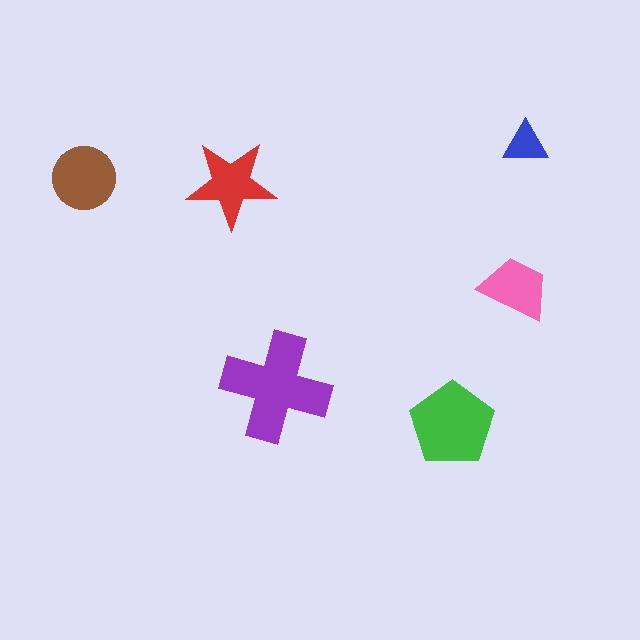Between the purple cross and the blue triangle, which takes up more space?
The purple cross.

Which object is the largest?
The purple cross.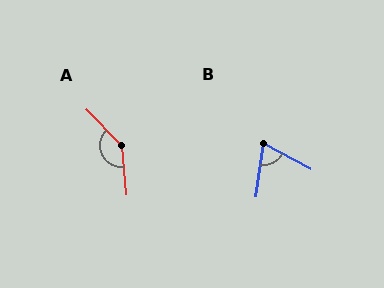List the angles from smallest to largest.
B (70°), A (141°).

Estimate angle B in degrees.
Approximately 70 degrees.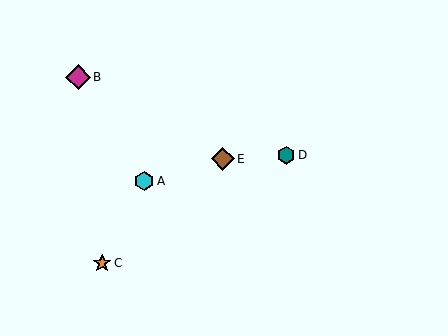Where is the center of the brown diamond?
The center of the brown diamond is at (223, 159).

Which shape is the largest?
The magenta diamond (labeled B) is the largest.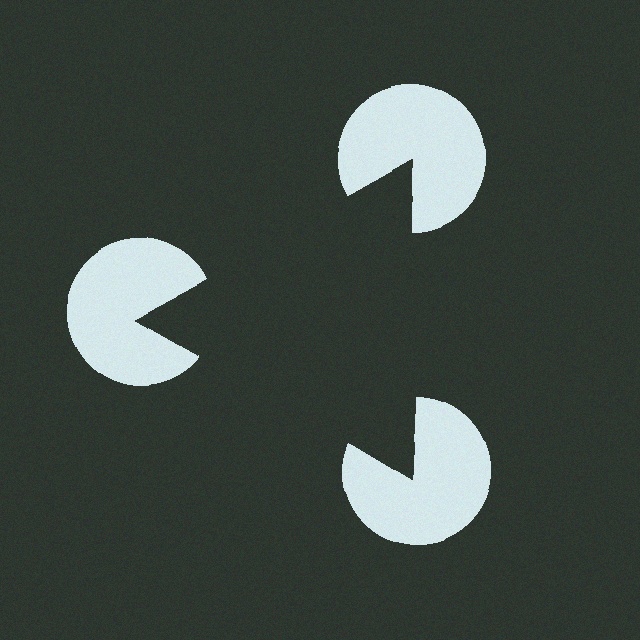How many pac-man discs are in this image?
There are 3 — one at each vertex of the illusory triangle.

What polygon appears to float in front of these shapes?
An illusory triangle — its edges are inferred from the aligned wedge cuts in the pac-man discs, not physically drawn.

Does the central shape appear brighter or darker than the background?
It typically appears slightly darker than the background, even though no actual brightness change is drawn.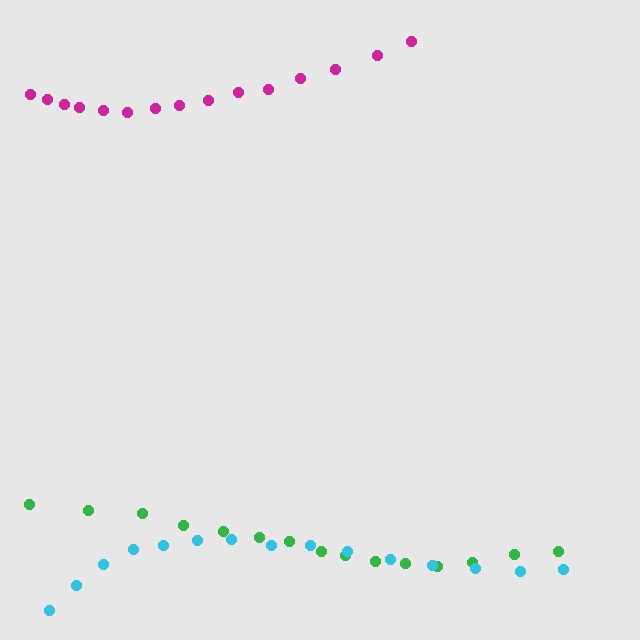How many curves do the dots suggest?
There are 3 distinct paths.